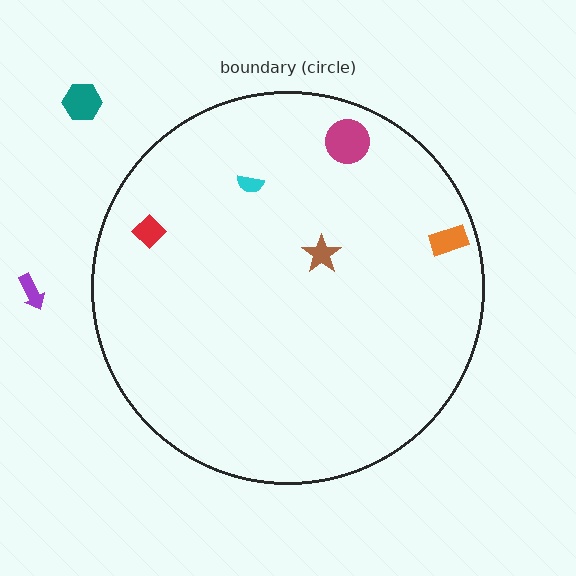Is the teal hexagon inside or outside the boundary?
Outside.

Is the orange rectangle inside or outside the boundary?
Inside.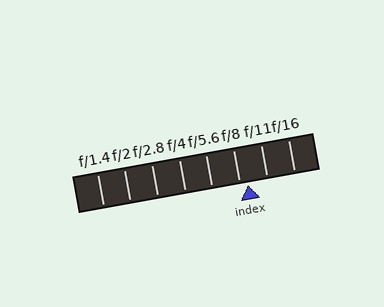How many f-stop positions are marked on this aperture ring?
There are 8 f-stop positions marked.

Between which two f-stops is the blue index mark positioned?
The index mark is between f/8 and f/11.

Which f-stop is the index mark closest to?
The index mark is closest to f/8.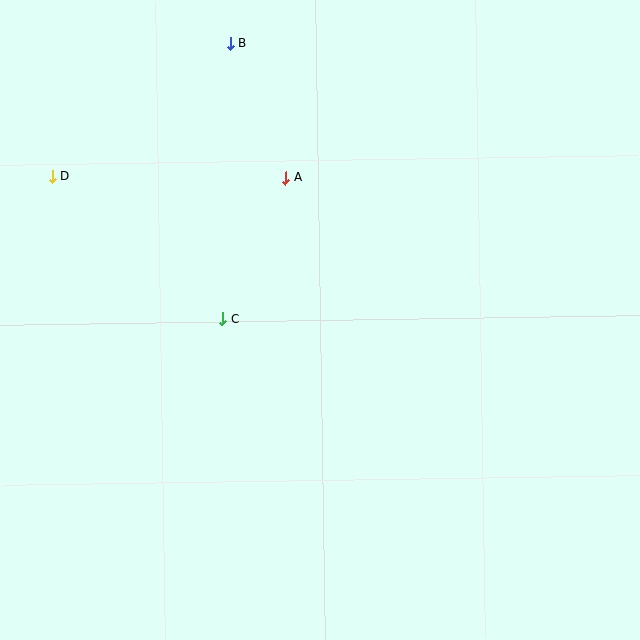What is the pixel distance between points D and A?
The distance between D and A is 233 pixels.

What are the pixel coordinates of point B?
Point B is at (230, 43).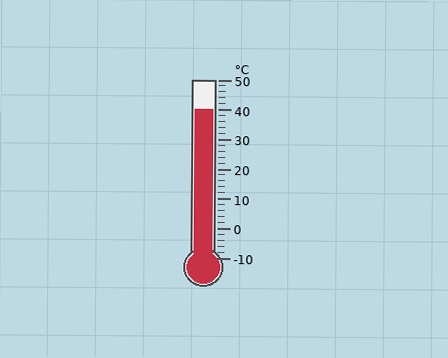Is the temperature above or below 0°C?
The temperature is above 0°C.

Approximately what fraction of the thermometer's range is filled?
The thermometer is filled to approximately 85% of its range.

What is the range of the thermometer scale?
The thermometer scale ranges from -10°C to 50°C.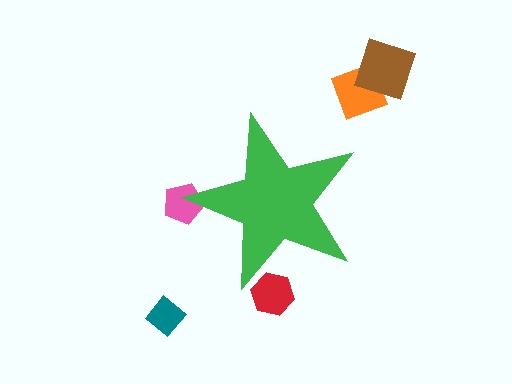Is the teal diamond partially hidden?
No, the teal diamond is fully visible.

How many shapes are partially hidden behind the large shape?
2 shapes are partially hidden.